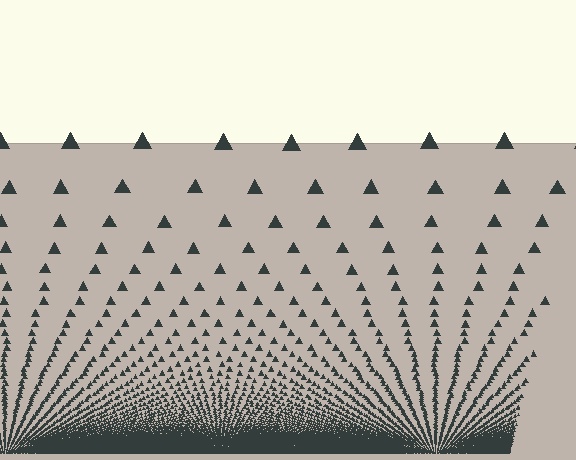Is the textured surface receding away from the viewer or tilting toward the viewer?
The surface appears to tilt toward the viewer. Texture elements get larger and sparser toward the top.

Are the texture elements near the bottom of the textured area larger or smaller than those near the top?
Smaller. The gradient is inverted — elements near the bottom are smaller and denser.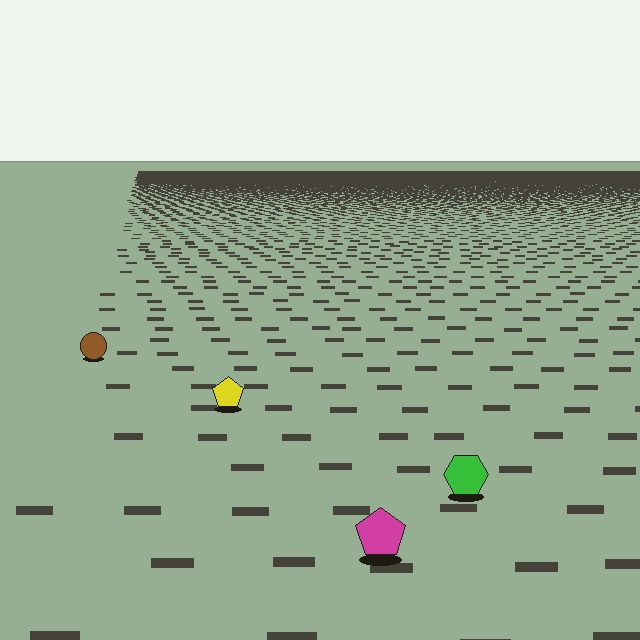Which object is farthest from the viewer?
The brown circle is farthest from the viewer. It appears smaller and the ground texture around it is denser.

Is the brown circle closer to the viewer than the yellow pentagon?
No. The yellow pentagon is closer — you can tell from the texture gradient: the ground texture is coarser near it.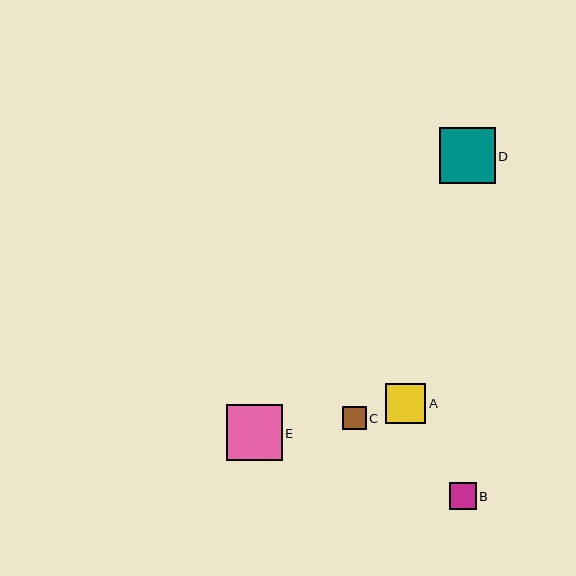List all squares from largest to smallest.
From largest to smallest: D, E, A, B, C.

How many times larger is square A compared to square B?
Square A is approximately 1.5 times the size of square B.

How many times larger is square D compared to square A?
Square D is approximately 1.4 times the size of square A.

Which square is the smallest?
Square C is the smallest with a size of approximately 23 pixels.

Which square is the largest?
Square D is the largest with a size of approximately 56 pixels.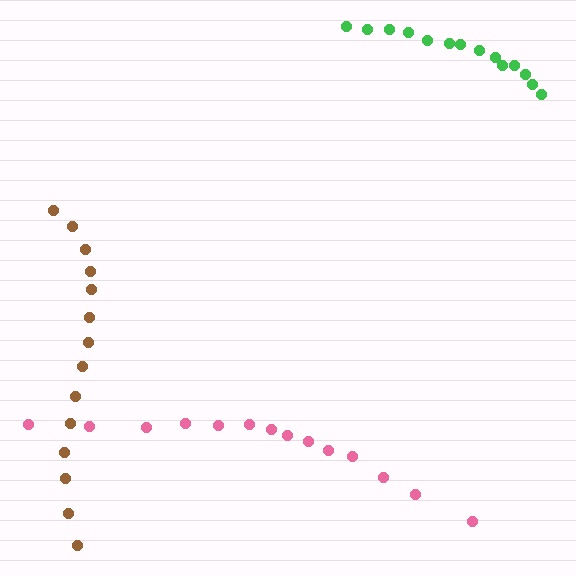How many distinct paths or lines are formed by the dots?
There are 3 distinct paths.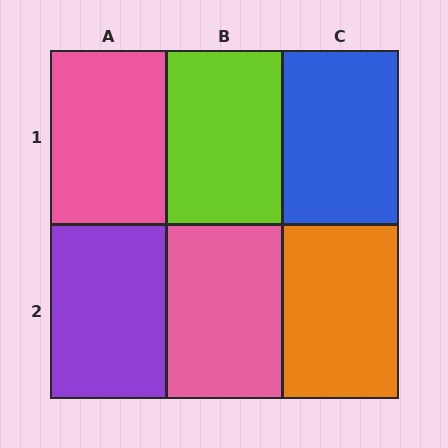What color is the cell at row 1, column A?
Pink.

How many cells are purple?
1 cell is purple.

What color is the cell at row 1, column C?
Blue.